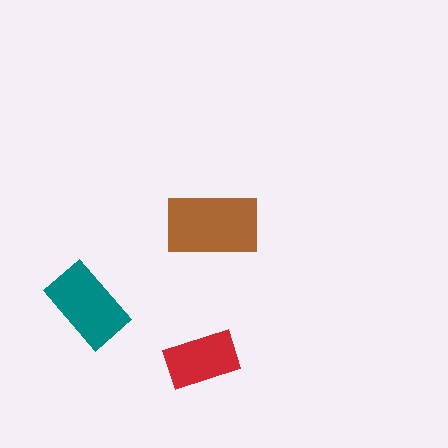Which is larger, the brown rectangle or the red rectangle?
The brown one.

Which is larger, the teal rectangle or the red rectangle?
The teal one.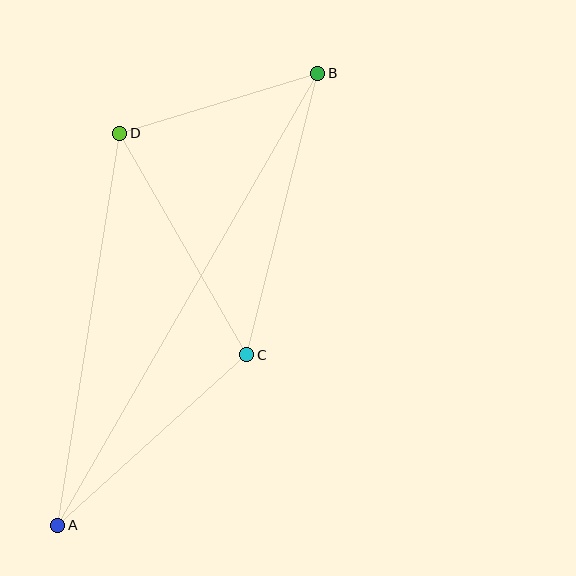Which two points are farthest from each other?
Points A and B are farthest from each other.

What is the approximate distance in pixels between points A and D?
The distance between A and D is approximately 397 pixels.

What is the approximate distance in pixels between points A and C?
The distance between A and C is approximately 255 pixels.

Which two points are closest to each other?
Points B and D are closest to each other.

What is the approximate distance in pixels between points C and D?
The distance between C and D is approximately 255 pixels.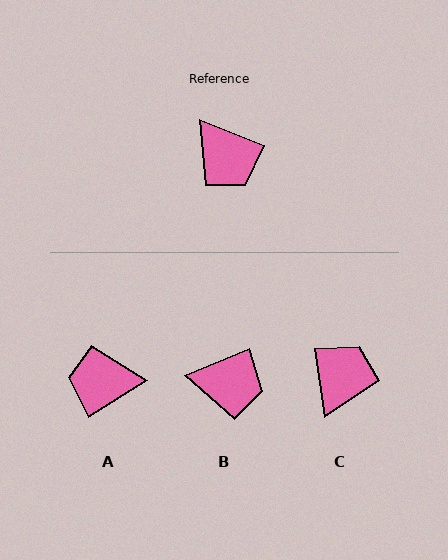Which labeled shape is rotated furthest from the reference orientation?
A, about 127 degrees away.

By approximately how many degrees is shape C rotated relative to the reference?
Approximately 119 degrees counter-clockwise.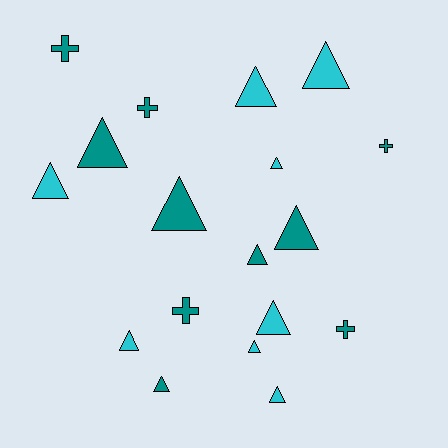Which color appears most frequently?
Teal, with 10 objects.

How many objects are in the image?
There are 18 objects.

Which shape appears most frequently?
Triangle, with 13 objects.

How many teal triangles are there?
There are 5 teal triangles.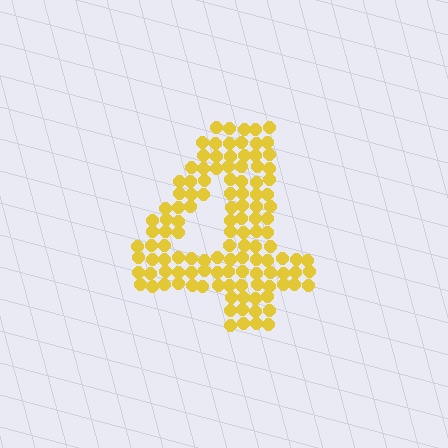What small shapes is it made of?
It is made of small circles.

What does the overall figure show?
The overall figure shows the digit 4.